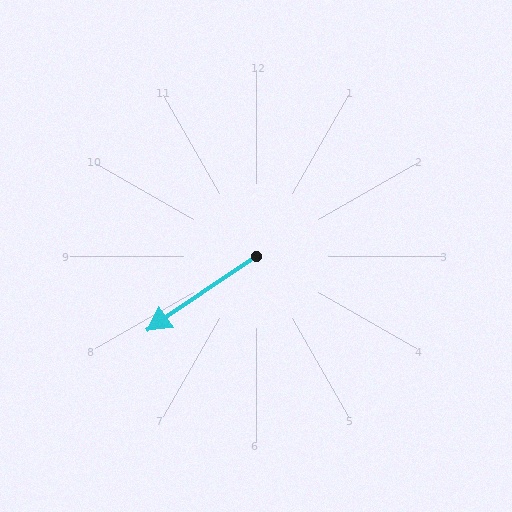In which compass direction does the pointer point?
Southwest.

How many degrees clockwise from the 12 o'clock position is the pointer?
Approximately 236 degrees.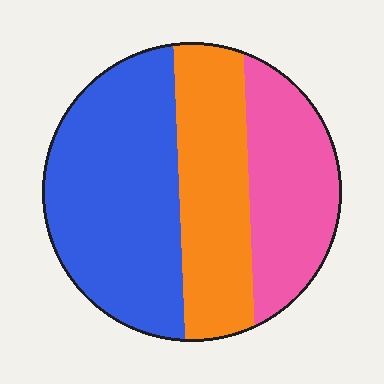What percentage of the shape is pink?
Pink covers around 25% of the shape.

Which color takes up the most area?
Blue, at roughly 45%.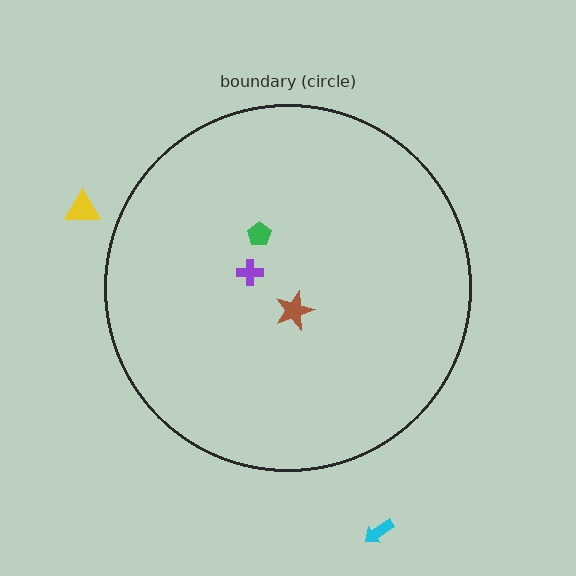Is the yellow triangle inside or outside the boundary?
Outside.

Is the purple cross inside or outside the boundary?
Inside.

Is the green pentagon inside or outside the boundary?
Inside.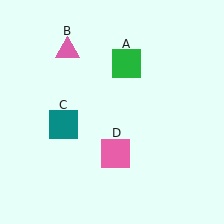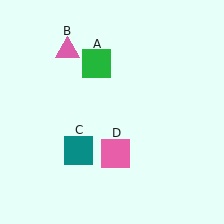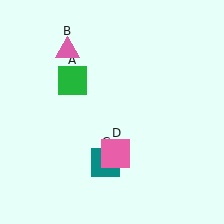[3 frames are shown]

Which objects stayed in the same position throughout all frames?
Pink triangle (object B) and pink square (object D) remained stationary.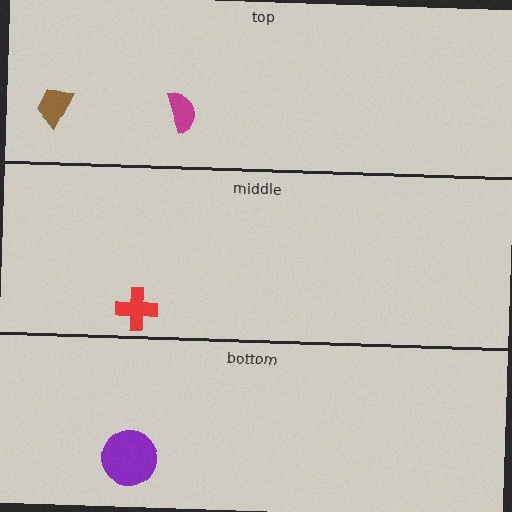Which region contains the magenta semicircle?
The top region.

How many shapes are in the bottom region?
1.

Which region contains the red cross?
The middle region.